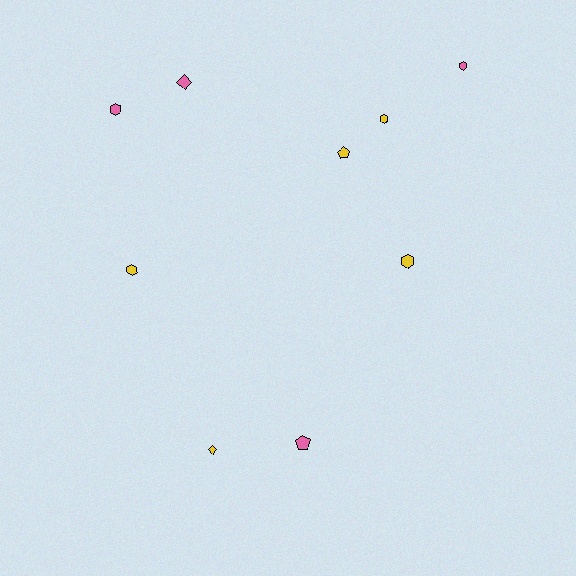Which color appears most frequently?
Yellow, with 5 objects.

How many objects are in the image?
There are 9 objects.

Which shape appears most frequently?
Hexagon, with 5 objects.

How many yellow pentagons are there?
There is 1 yellow pentagon.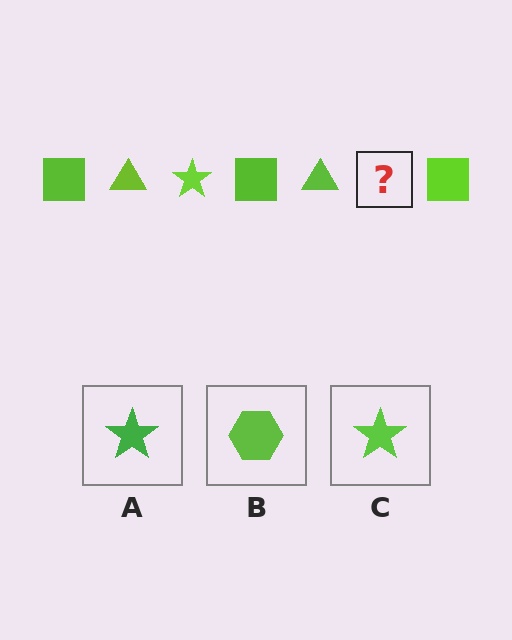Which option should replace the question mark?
Option C.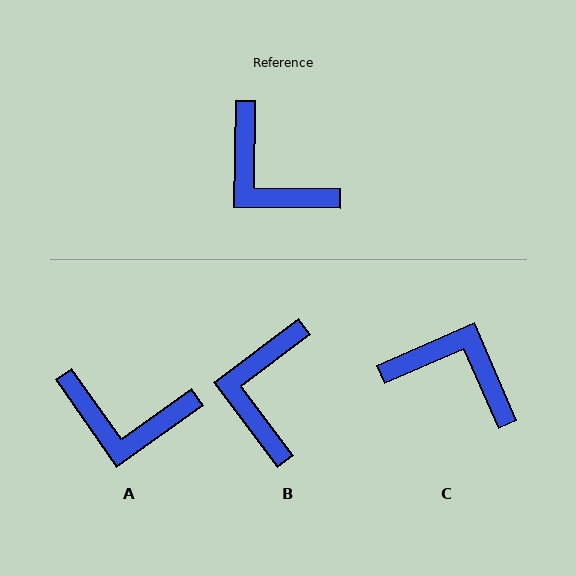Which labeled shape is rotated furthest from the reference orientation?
C, about 156 degrees away.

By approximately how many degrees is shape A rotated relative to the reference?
Approximately 36 degrees counter-clockwise.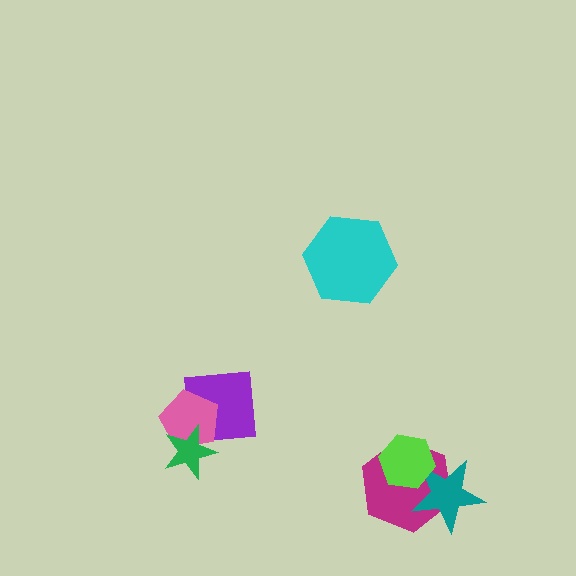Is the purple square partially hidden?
Yes, it is partially covered by another shape.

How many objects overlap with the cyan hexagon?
0 objects overlap with the cyan hexagon.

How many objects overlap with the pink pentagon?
2 objects overlap with the pink pentagon.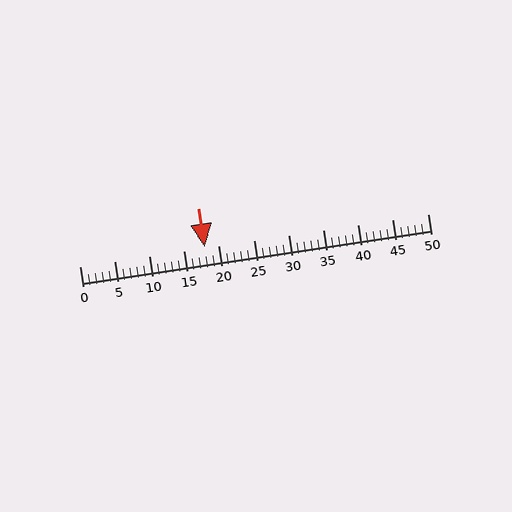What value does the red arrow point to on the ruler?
The red arrow points to approximately 18.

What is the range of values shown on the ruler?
The ruler shows values from 0 to 50.